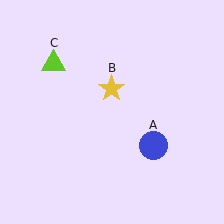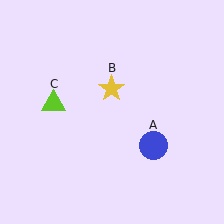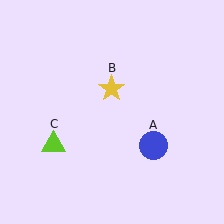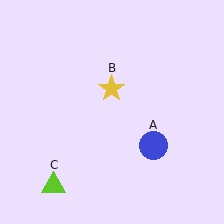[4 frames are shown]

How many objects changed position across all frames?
1 object changed position: lime triangle (object C).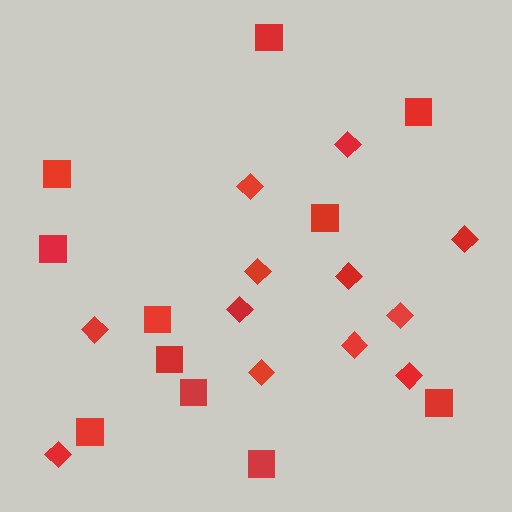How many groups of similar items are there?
There are 2 groups: one group of squares (11) and one group of diamonds (12).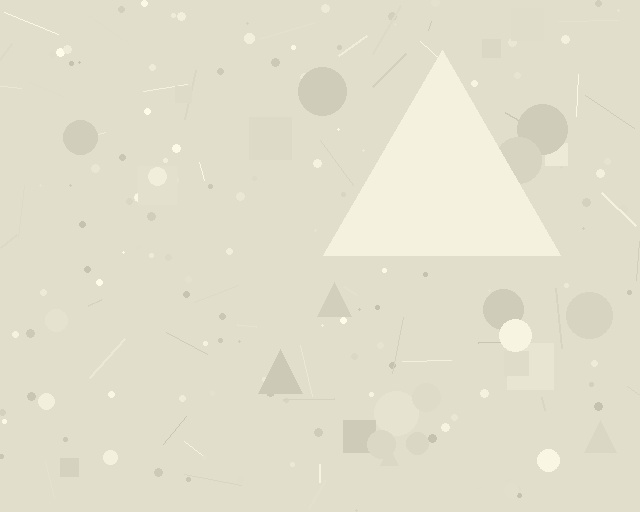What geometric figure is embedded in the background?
A triangle is embedded in the background.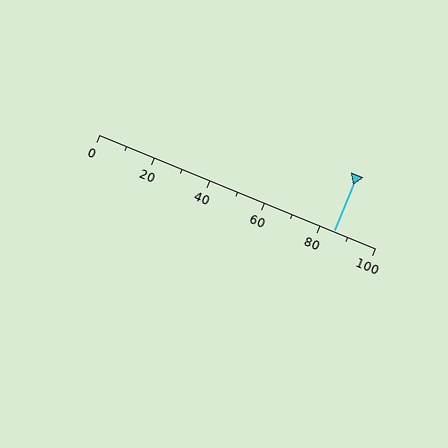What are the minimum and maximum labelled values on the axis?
The axis runs from 0 to 100.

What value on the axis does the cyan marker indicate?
The marker indicates approximately 85.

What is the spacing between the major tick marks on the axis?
The major ticks are spaced 20 apart.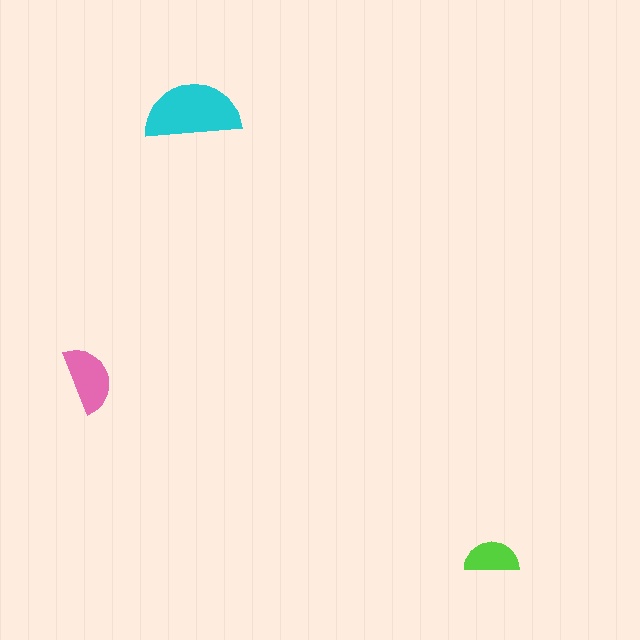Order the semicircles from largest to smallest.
the cyan one, the pink one, the lime one.